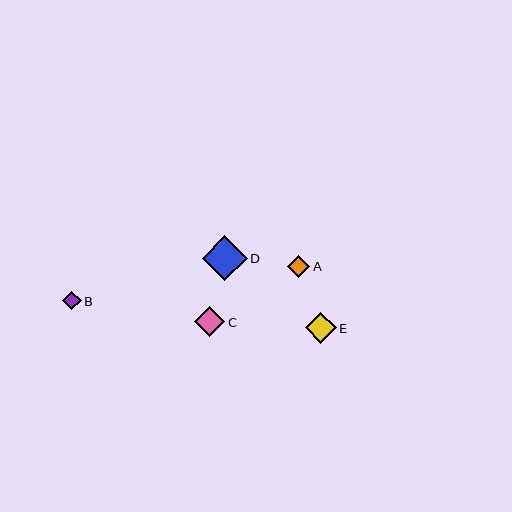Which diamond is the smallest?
Diamond B is the smallest with a size of approximately 19 pixels.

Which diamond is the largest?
Diamond D is the largest with a size of approximately 45 pixels.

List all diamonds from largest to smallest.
From largest to smallest: D, E, C, A, B.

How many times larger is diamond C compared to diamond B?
Diamond C is approximately 1.6 times the size of diamond B.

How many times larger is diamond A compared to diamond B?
Diamond A is approximately 1.2 times the size of diamond B.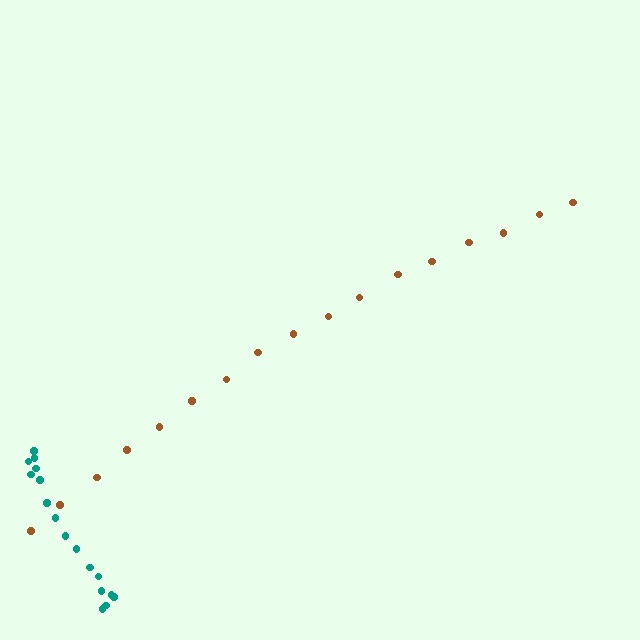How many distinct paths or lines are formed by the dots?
There are 2 distinct paths.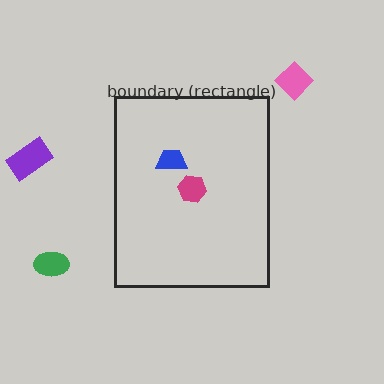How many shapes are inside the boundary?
2 inside, 3 outside.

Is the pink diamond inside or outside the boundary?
Outside.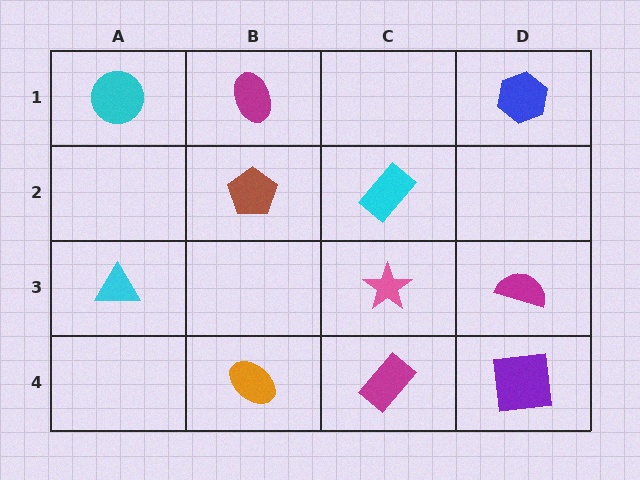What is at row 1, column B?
A magenta ellipse.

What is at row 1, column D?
A blue hexagon.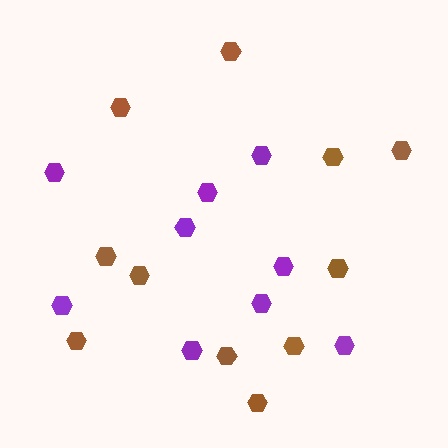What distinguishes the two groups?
There are 2 groups: one group of purple hexagons (9) and one group of brown hexagons (11).